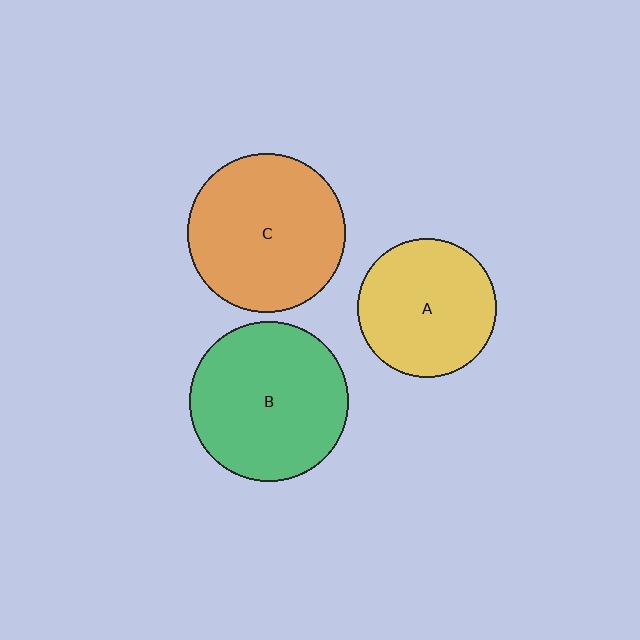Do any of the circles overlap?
No, none of the circles overlap.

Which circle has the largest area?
Circle B (green).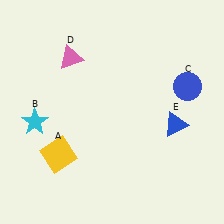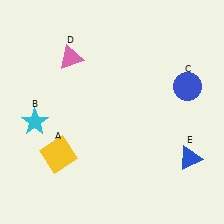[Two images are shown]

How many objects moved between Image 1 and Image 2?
1 object moved between the two images.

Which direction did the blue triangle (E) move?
The blue triangle (E) moved down.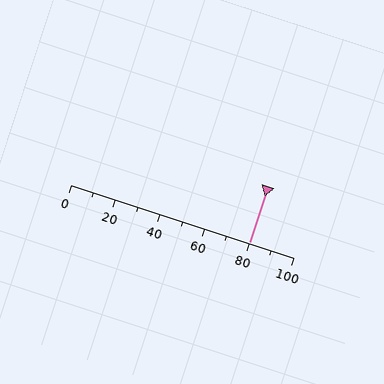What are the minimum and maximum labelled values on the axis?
The axis runs from 0 to 100.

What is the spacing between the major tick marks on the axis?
The major ticks are spaced 20 apart.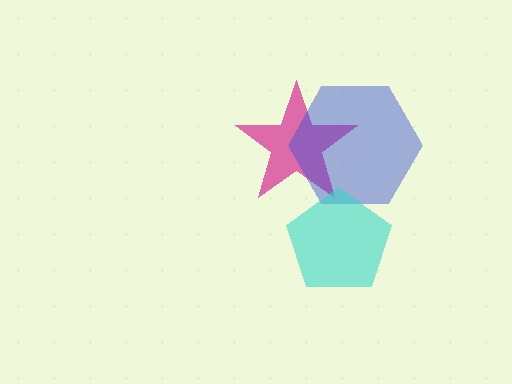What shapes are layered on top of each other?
The layered shapes are: a magenta star, a blue hexagon, a cyan pentagon.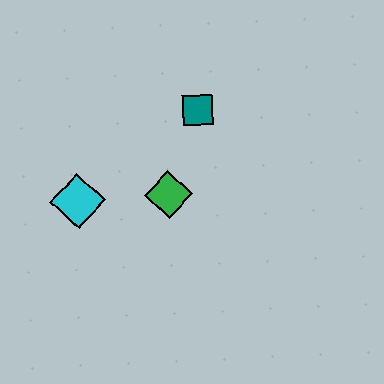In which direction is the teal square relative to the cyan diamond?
The teal square is to the right of the cyan diamond.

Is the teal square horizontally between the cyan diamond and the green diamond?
No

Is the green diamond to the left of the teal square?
Yes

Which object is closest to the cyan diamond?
The green diamond is closest to the cyan diamond.